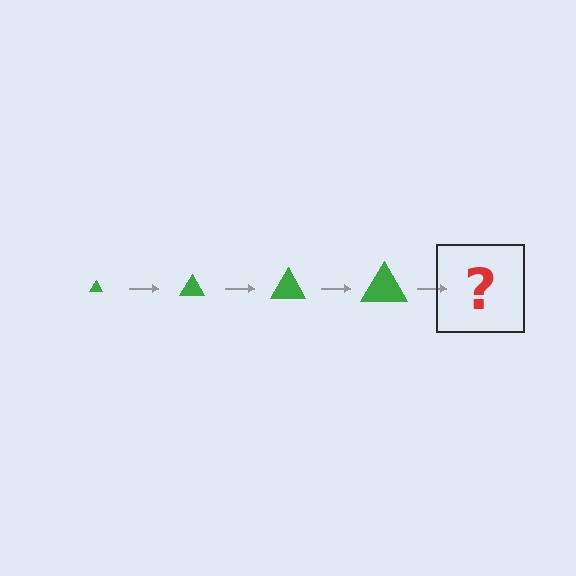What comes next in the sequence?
The next element should be a green triangle, larger than the previous one.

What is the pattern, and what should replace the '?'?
The pattern is that the triangle gets progressively larger each step. The '?' should be a green triangle, larger than the previous one.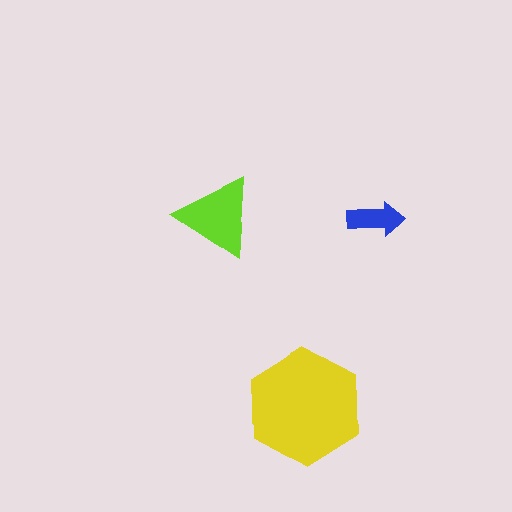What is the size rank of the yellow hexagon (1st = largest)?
1st.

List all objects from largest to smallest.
The yellow hexagon, the lime triangle, the blue arrow.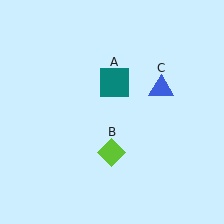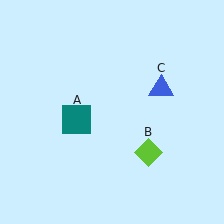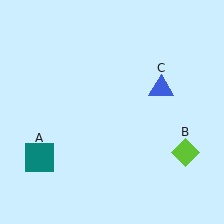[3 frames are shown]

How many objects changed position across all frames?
2 objects changed position: teal square (object A), lime diamond (object B).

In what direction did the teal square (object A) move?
The teal square (object A) moved down and to the left.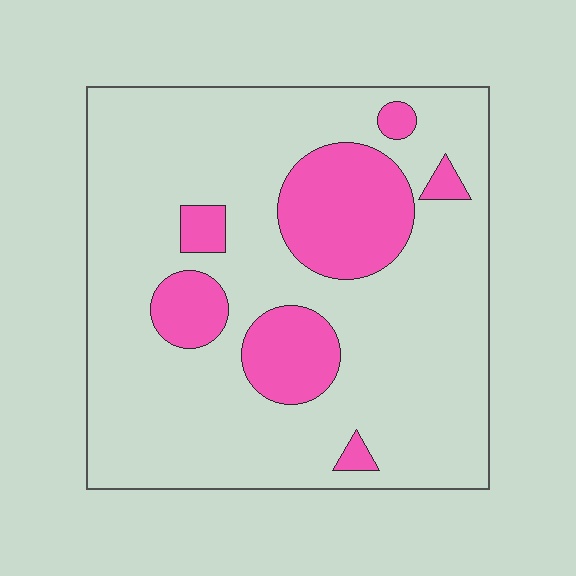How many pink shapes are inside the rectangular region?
7.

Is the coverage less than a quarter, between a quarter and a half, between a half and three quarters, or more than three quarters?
Less than a quarter.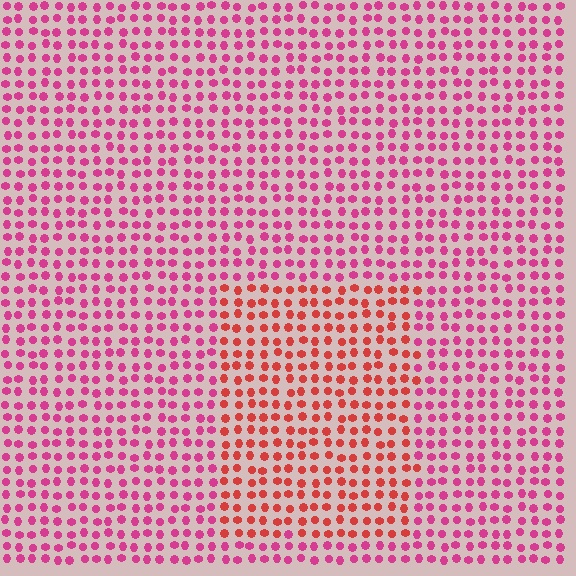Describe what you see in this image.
The image is filled with small magenta elements in a uniform arrangement. A rectangle-shaped region is visible where the elements are tinted to a slightly different hue, forming a subtle color boundary.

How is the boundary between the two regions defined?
The boundary is defined purely by a slight shift in hue (about 33 degrees). Spacing, size, and orientation are identical on both sides.